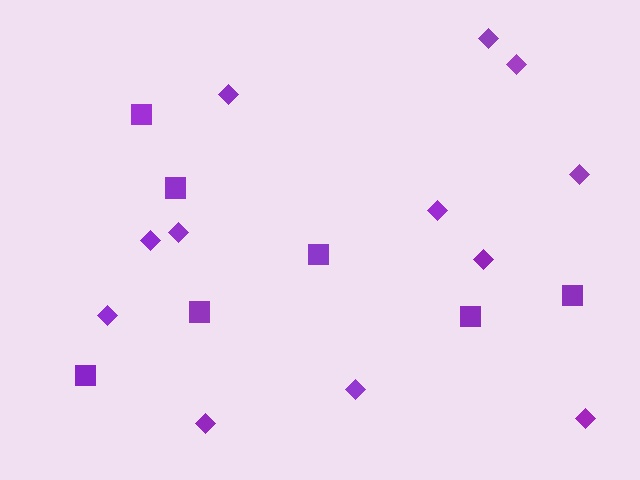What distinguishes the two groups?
There are 2 groups: one group of squares (7) and one group of diamonds (12).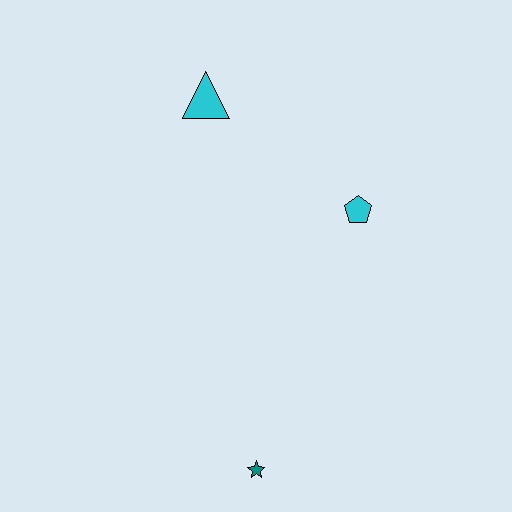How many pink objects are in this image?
There are no pink objects.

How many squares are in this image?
There are no squares.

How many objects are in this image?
There are 3 objects.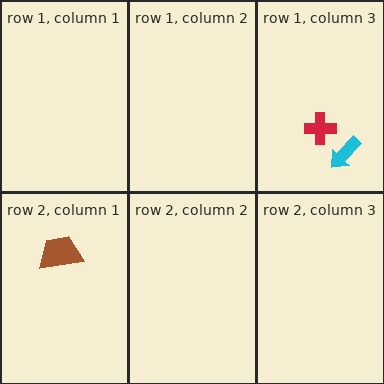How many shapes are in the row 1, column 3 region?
2.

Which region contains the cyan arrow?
The row 1, column 3 region.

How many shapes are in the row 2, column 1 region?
1.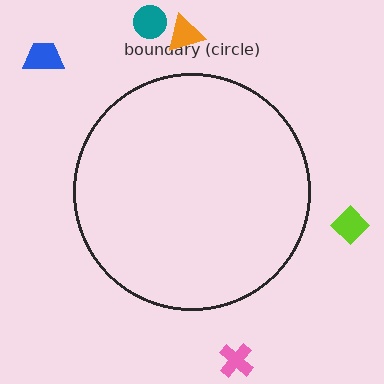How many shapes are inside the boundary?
0 inside, 5 outside.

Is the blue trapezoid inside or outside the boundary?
Outside.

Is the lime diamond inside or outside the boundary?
Outside.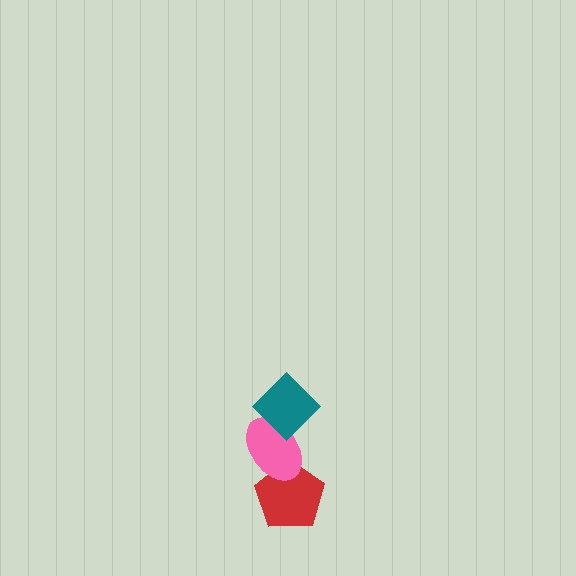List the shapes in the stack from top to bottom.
From top to bottom: the teal diamond, the pink ellipse, the red pentagon.